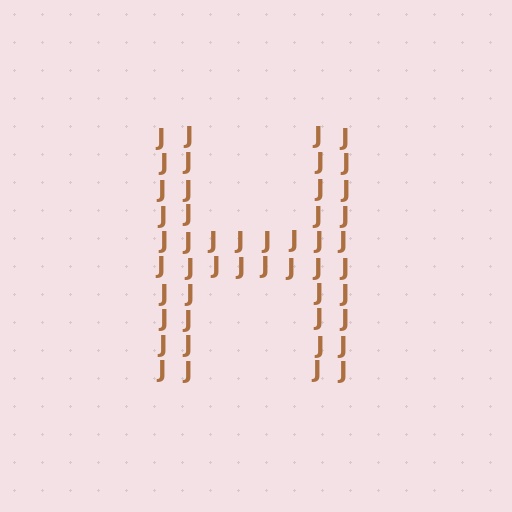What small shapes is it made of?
It is made of small letter J's.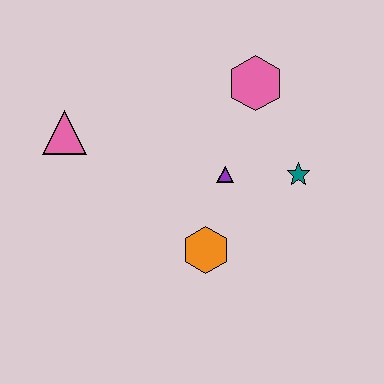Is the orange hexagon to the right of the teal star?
No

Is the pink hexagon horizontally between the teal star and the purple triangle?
Yes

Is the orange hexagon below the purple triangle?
Yes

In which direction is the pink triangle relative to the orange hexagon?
The pink triangle is to the left of the orange hexagon.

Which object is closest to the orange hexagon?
The purple triangle is closest to the orange hexagon.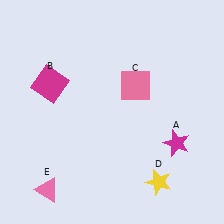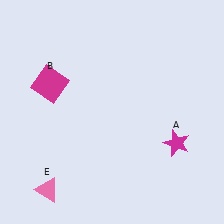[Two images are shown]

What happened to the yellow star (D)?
The yellow star (D) was removed in Image 2. It was in the bottom-right area of Image 1.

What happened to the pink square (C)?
The pink square (C) was removed in Image 2. It was in the top-right area of Image 1.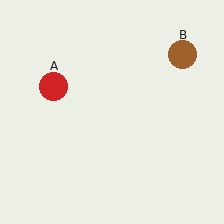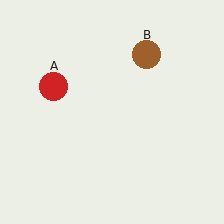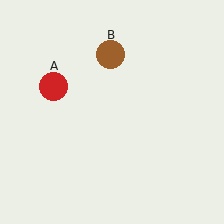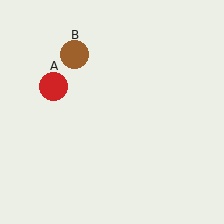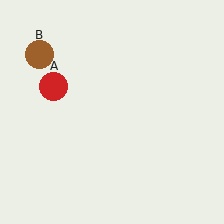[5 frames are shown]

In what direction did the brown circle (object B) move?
The brown circle (object B) moved left.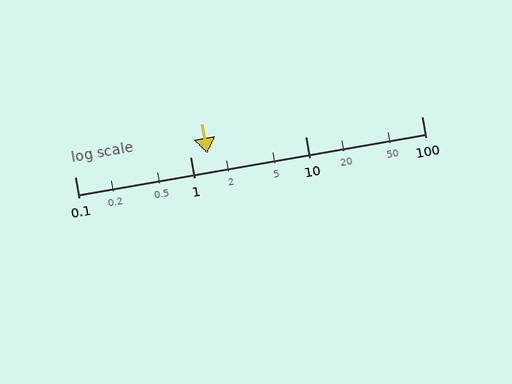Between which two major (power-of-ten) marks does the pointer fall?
The pointer is between 1 and 10.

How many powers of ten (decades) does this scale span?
The scale spans 3 decades, from 0.1 to 100.